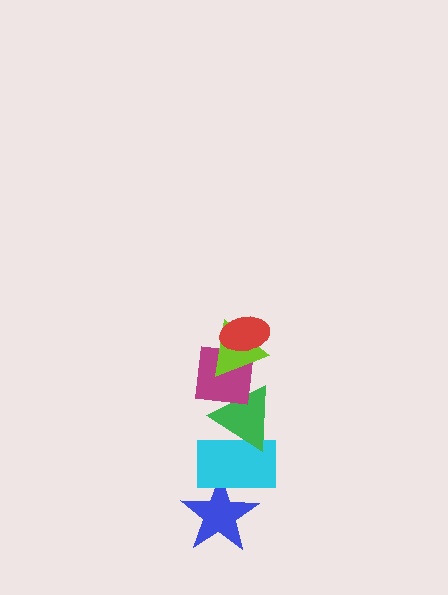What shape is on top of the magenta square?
The lime triangle is on top of the magenta square.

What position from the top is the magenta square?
The magenta square is 3rd from the top.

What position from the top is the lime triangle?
The lime triangle is 2nd from the top.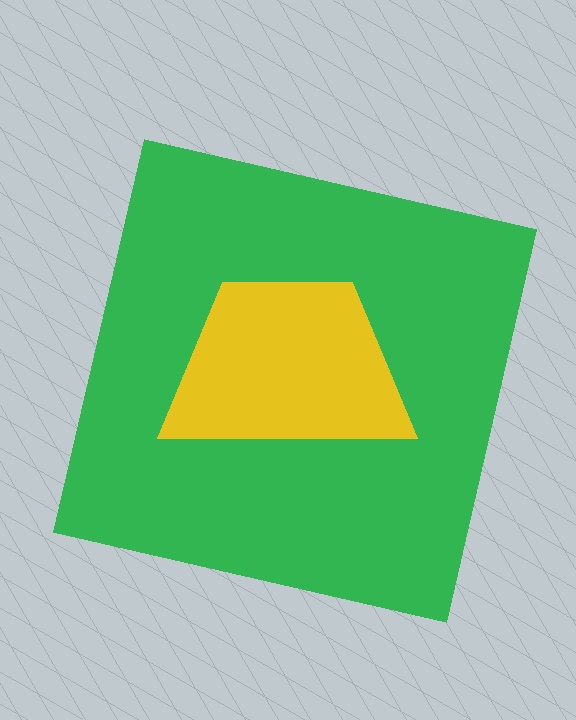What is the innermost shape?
The yellow trapezoid.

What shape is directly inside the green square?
The yellow trapezoid.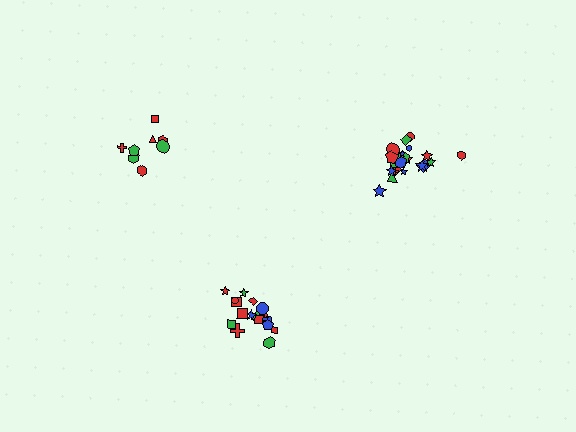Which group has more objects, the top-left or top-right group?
The top-right group.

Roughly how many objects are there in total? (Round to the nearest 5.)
Roughly 50 objects in total.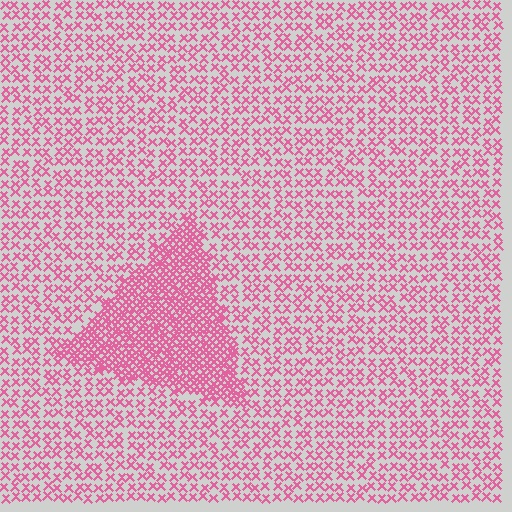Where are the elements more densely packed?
The elements are more densely packed inside the triangle boundary.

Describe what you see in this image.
The image contains small pink elements arranged at two different densities. A triangle-shaped region is visible where the elements are more densely packed than the surrounding area.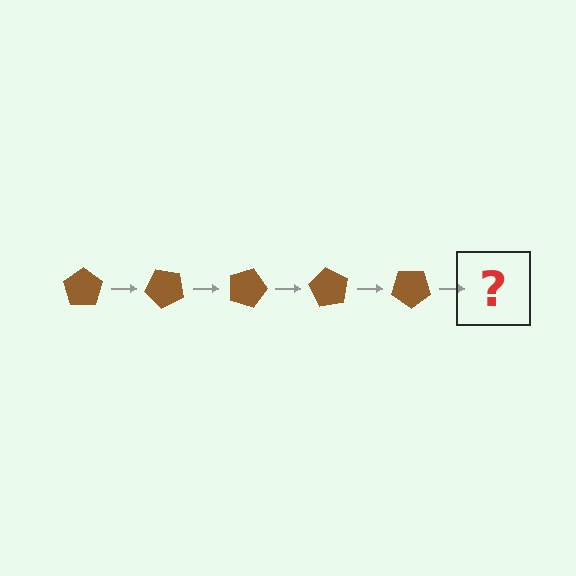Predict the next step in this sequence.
The next step is a brown pentagon rotated 225 degrees.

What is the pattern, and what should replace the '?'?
The pattern is that the pentagon rotates 45 degrees each step. The '?' should be a brown pentagon rotated 225 degrees.